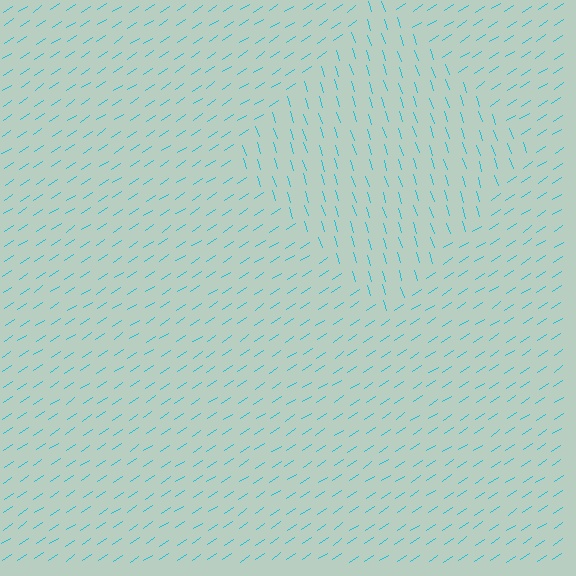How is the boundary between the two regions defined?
The boundary is defined purely by a change in line orientation (approximately 74 degrees difference). All lines are the same color and thickness.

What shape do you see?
I see a diamond.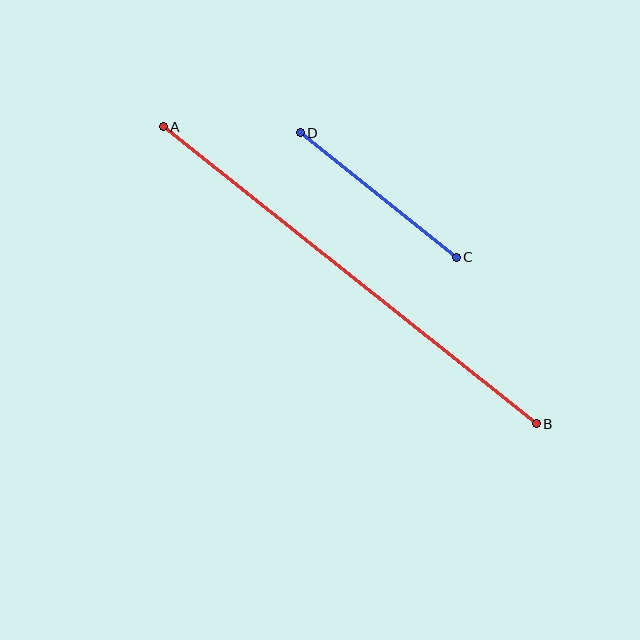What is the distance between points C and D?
The distance is approximately 200 pixels.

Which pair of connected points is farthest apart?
Points A and B are farthest apart.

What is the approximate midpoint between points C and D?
The midpoint is at approximately (378, 195) pixels.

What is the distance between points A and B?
The distance is approximately 477 pixels.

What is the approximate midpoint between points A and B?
The midpoint is at approximately (350, 275) pixels.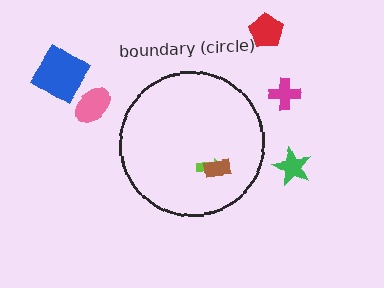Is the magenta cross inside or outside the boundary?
Outside.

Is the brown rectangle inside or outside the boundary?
Inside.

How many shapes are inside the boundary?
2 inside, 5 outside.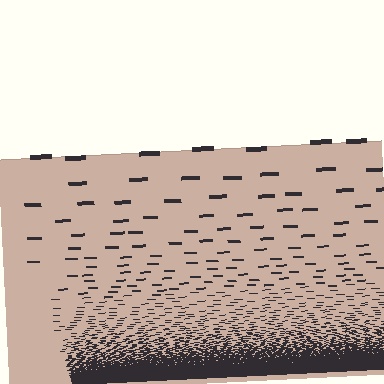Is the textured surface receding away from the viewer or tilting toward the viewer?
The surface appears to tilt toward the viewer. Texture elements get larger and sparser toward the top.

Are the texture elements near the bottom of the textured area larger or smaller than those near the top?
Smaller. The gradient is inverted — elements near the bottom are smaller and denser.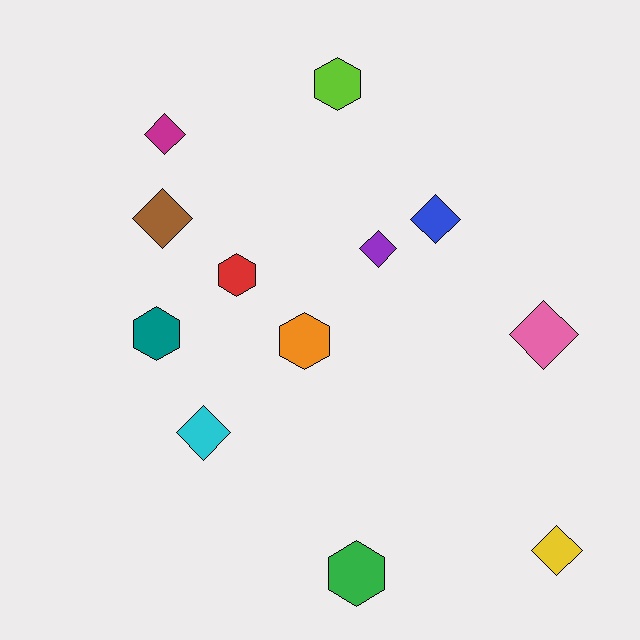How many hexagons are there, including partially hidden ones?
There are 5 hexagons.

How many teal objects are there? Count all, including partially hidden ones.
There is 1 teal object.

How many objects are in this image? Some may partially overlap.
There are 12 objects.